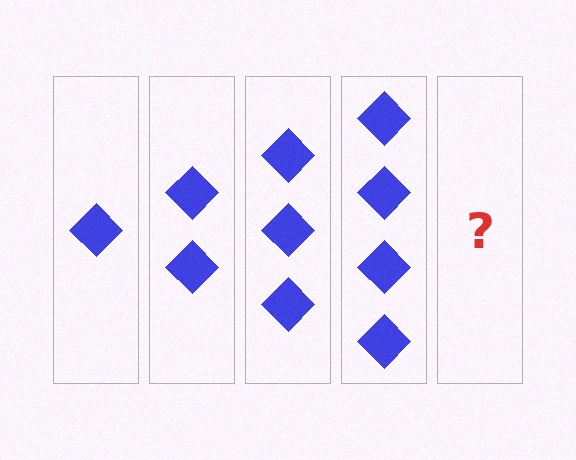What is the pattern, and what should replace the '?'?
The pattern is that each step adds one more diamond. The '?' should be 5 diamonds.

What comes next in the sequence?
The next element should be 5 diamonds.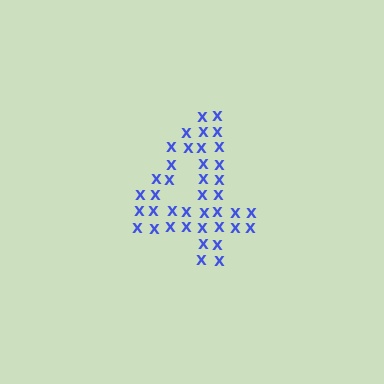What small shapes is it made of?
It is made of small letter X's.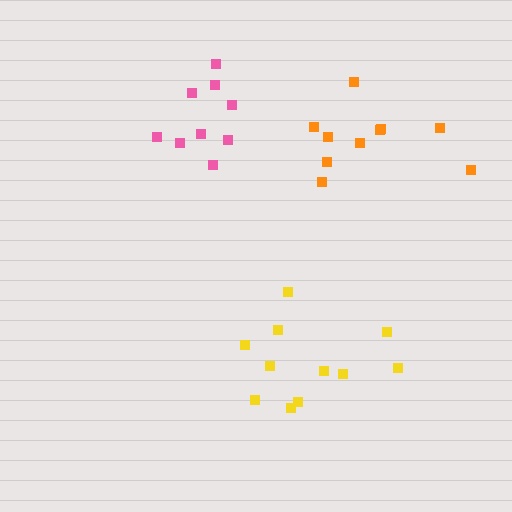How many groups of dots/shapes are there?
There are 3 groups.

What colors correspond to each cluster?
The clusters are colored: yellow, pink, orange.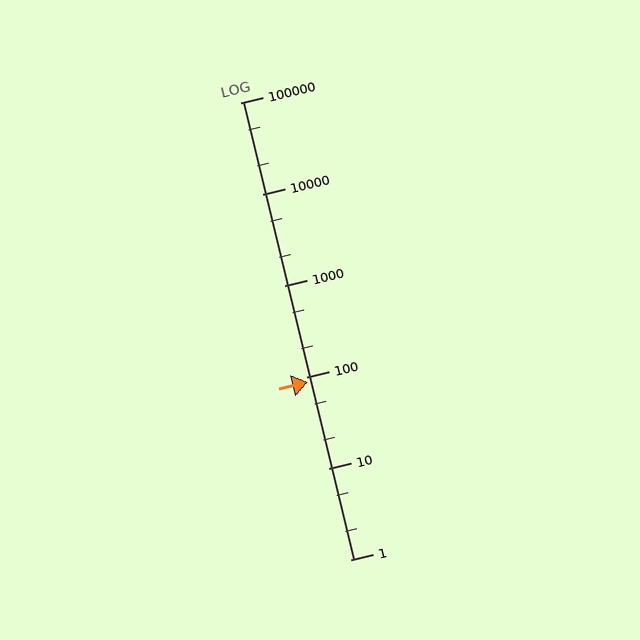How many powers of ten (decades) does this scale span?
The scale spans 5 decades, from 1 to 100000.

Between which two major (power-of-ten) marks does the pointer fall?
The pointer is between 10 and 100.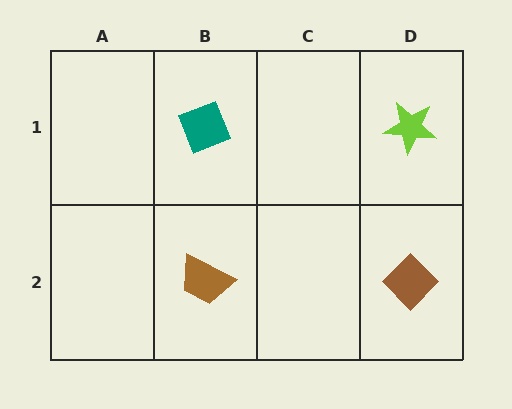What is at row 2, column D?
A brown diamond.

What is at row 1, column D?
A lime star.